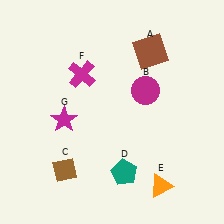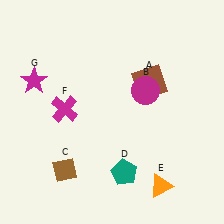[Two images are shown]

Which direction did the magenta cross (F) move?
The magenta cross (F) moved down.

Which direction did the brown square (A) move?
The brown square (A) moved down.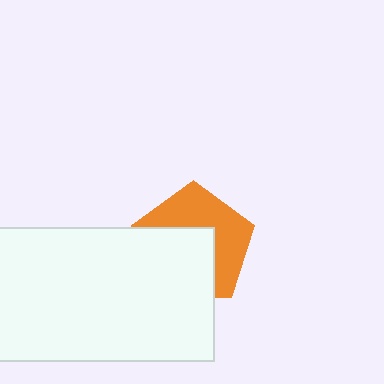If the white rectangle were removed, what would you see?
You would see the complete orange pentagon.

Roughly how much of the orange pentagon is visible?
About half of it is visible (roughly 50%).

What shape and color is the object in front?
The object in front is a white rectangle.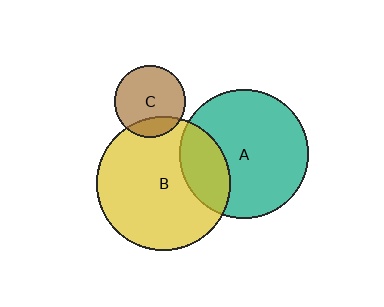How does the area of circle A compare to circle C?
Approximately 3.3 times.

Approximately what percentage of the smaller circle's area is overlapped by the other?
Approximately 25%.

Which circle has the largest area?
Circle B (yellow).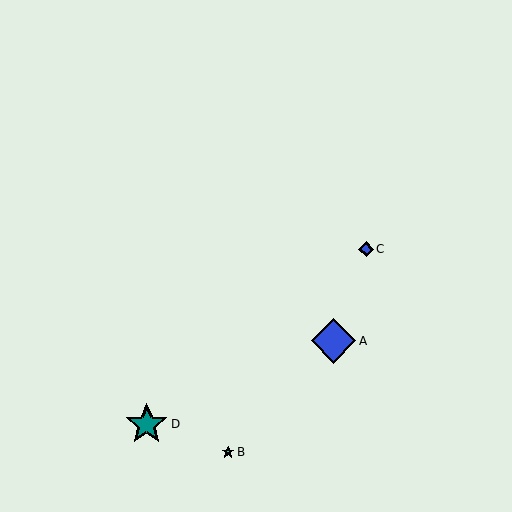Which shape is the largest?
The blue diamond (labeled A) is the largest.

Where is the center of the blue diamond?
The center of the blue diamond is at (366, 249).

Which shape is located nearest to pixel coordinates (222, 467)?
The cyan star (labeled B) at (228, 452) is nearest to that location.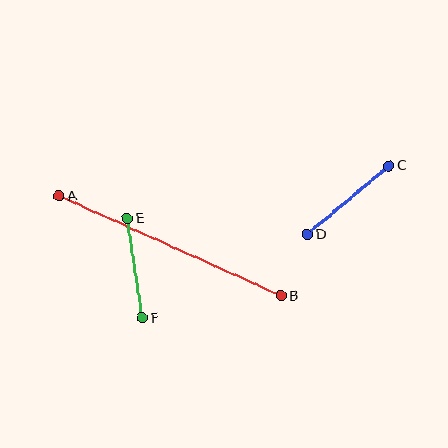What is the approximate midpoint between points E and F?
The midpoint is at approximately (135, 268) pixels.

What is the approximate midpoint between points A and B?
The midpoint is at approximately (170, 246) pixels.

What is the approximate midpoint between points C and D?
The midpoint is at approximately (348, 200) pixels.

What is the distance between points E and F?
The distance is approximately 101 pixels.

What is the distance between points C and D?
The distance is approximately 106 pixels.